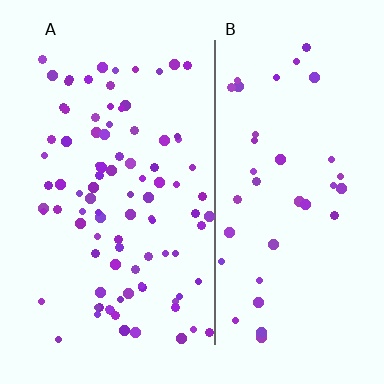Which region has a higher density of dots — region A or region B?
A (the left).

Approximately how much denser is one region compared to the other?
Approximately 2.4× — region A over region B.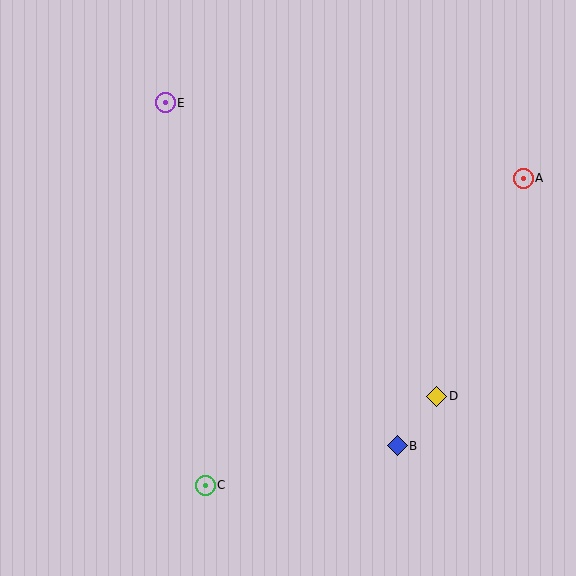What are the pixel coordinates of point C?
Point C is at (205, 485).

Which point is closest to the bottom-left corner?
Point C is closest to the bottom-left corner.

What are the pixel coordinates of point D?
Point D is at (437, 396).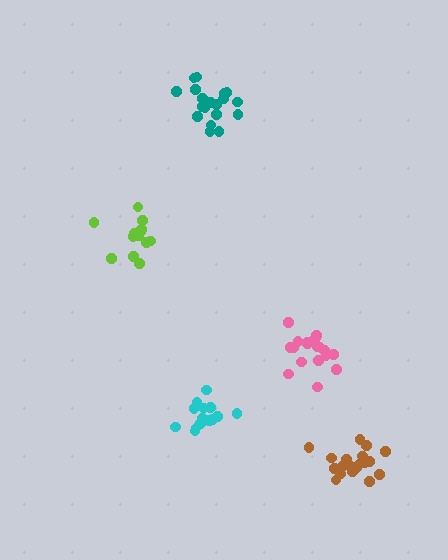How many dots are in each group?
Group 1: 15 dots, Group 2: 18 dots, Group 3: 13 dots, Group 4: 19 dots, Group 5: 19 dots (84 total).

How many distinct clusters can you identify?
There are 5 distinct clusters.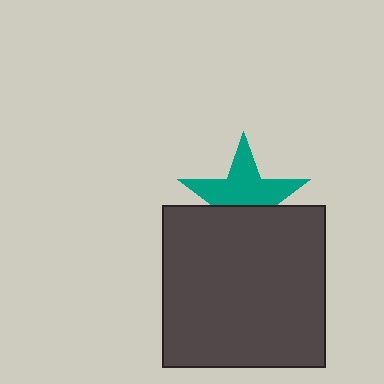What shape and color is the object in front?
The object in front is a dark gray square.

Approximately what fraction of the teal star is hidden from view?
Roughly 41% of the teal star is hidden behind the dark gray square.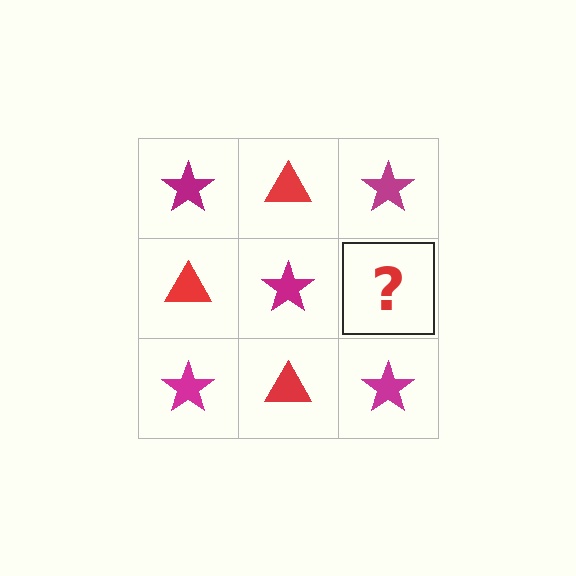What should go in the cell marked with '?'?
The missing cell should contain a red triangle.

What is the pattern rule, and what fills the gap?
The rule is that it alternates magenta star and red triangle in a checkerboard pattern. The gap should be filled with a red triangle.